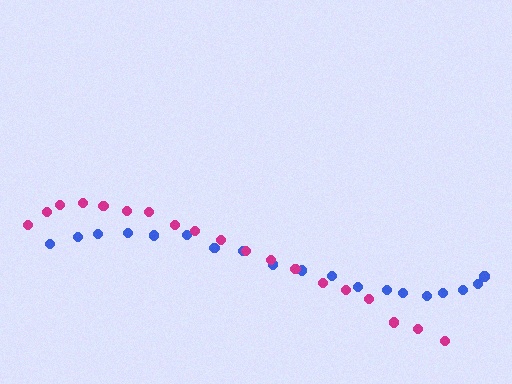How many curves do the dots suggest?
There are 2 distinct paths.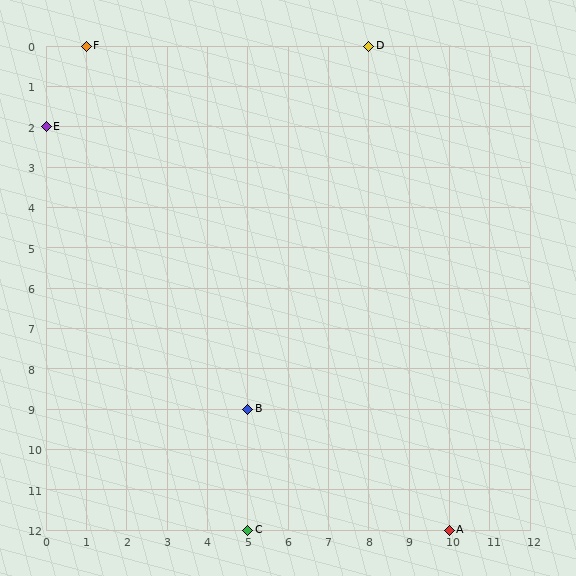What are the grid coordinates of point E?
Point E is at grid coordinates (0, 2).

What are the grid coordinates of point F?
Point F is at grid coordinates (1, 0).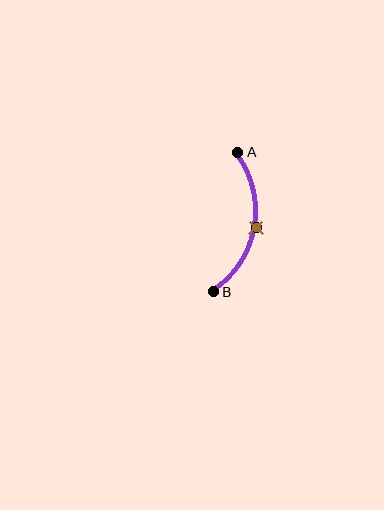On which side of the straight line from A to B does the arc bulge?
The arc bulges to the right of the straight line connecting A and B.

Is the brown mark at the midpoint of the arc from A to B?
Yes. The brown mark lies on the arc at equal arc-length from both A and B — it is the arc midpoint.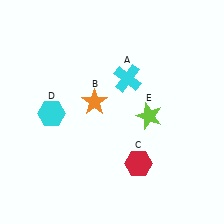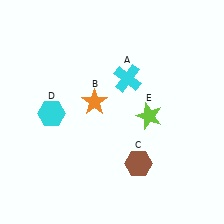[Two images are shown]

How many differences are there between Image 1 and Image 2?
There is 1 difference between the two images.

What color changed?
The hexagon (C) changed from red in Image 1 to brown in Image 2.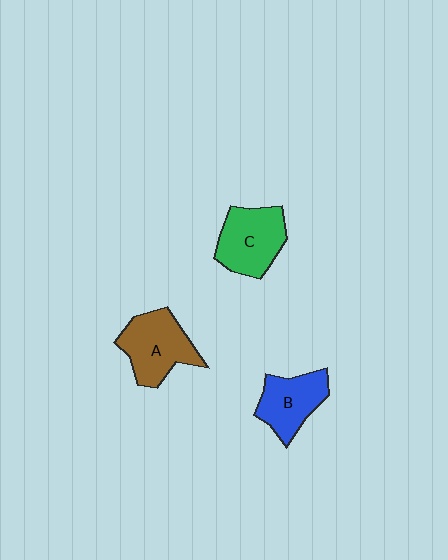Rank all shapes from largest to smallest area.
From largest to smallest: A (brown), C (green), B (blue).